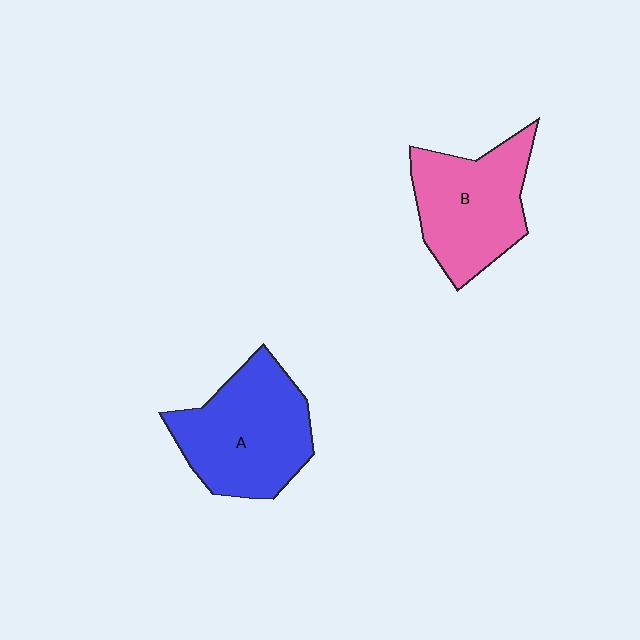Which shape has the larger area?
Shape A (blue).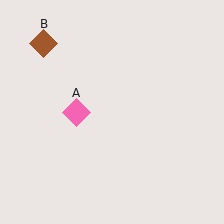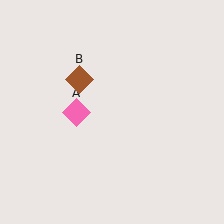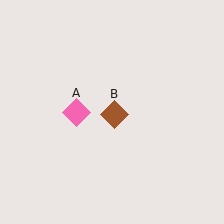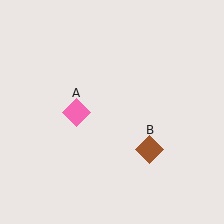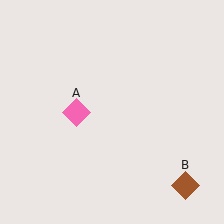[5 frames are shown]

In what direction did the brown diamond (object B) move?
The brown diamond (object B) moved down and to the right.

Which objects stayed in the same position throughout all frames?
Pink diamond (object A) remained stationary.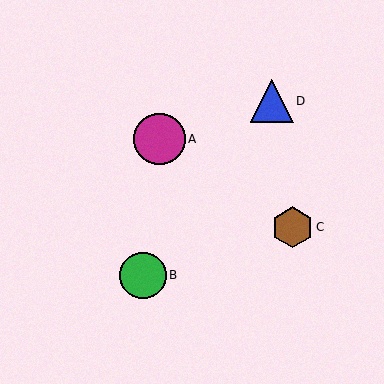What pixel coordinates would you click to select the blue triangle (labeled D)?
Click at (272, 101) to select the blue triangle D.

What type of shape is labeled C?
Shape C is a brown hexagon.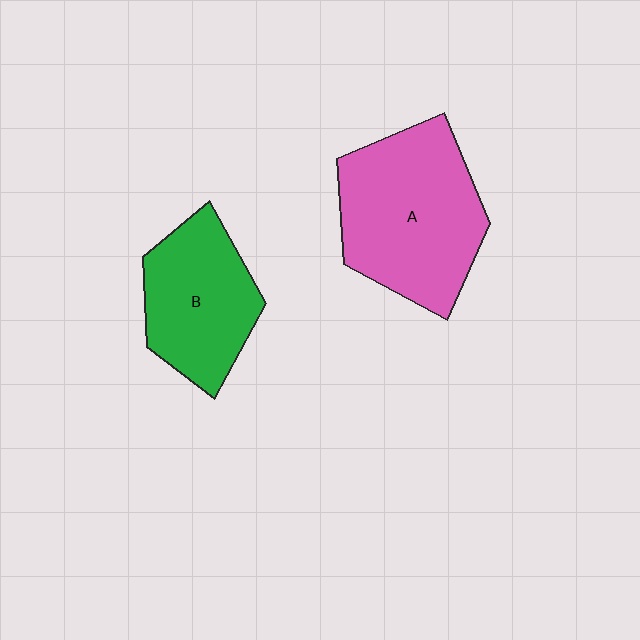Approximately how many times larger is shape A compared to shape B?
Approximately 1.4 times.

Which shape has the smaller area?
Shape B (green).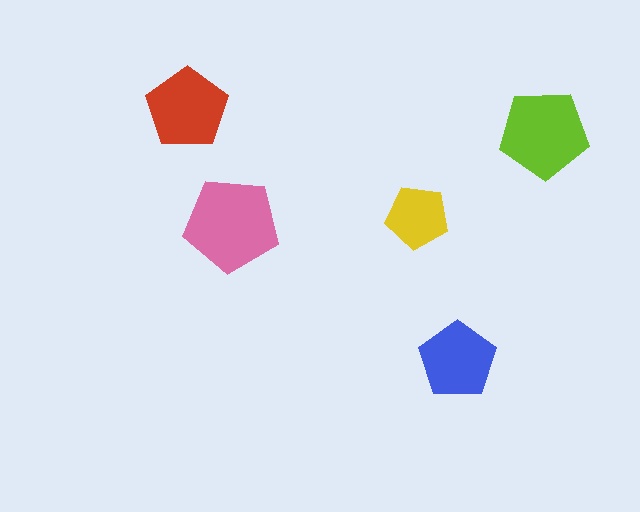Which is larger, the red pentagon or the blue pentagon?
The red one.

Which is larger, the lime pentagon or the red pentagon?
The lime one.